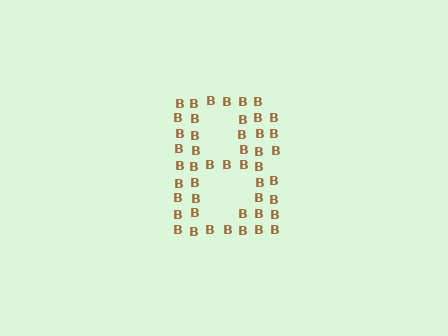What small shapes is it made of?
It is made of small letter B's.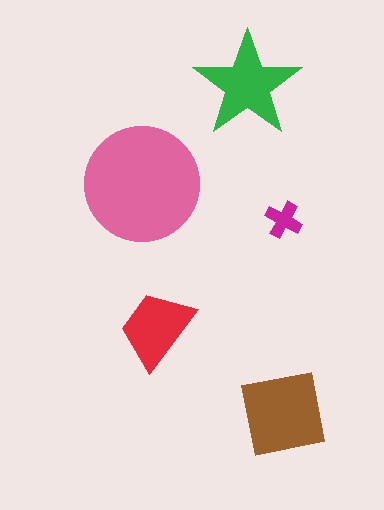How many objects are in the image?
There are 5 objects in the image.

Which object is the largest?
The pink circle.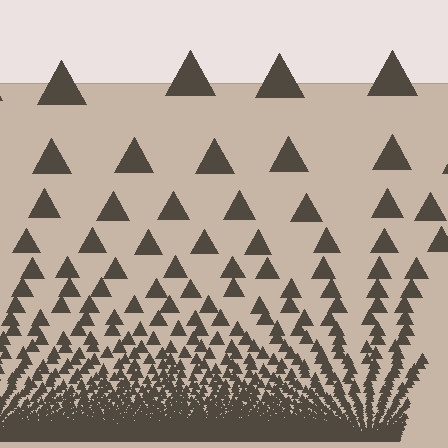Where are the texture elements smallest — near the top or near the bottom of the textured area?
Near the bottom.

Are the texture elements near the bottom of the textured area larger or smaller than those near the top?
Smaller. The gradient is inverted — elements near the bottom are smaller and denser.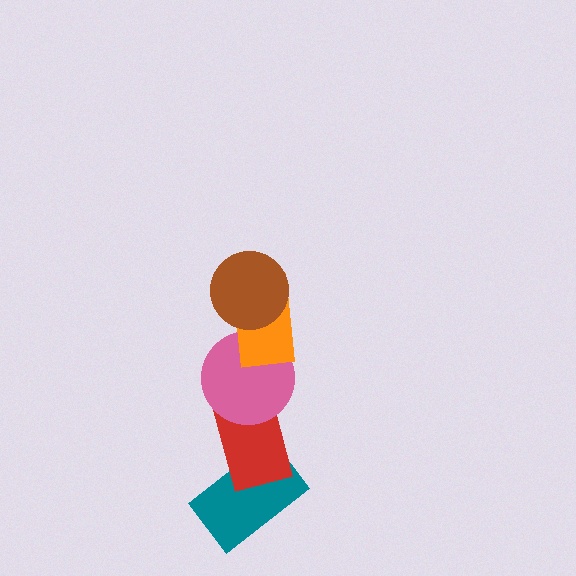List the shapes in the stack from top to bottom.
From top to bottom: the brown circle, the orange rectangle, the pink circle, the red rectangle, the teal rectangle.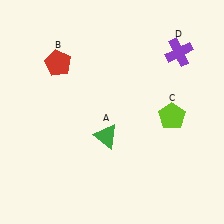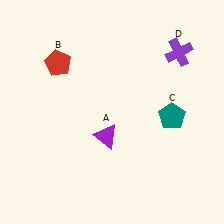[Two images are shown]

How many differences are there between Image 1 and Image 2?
There are 2 differences between the two images.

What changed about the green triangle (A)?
In Image 1, A is green. In Image 2, it changed to purple.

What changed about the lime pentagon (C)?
In Image 1, C is lime. In Image 2, it changed to teal.